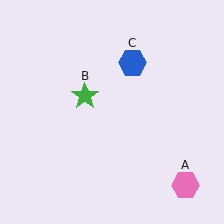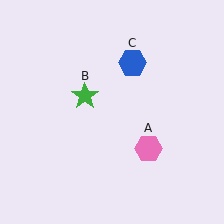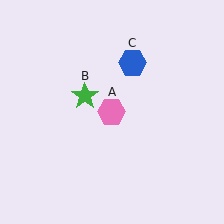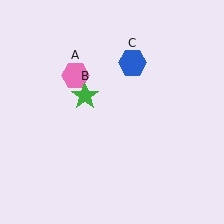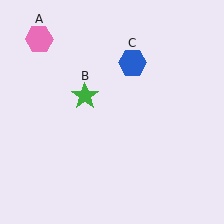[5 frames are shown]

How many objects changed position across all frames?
1 object changed position: pink hexagon (object A).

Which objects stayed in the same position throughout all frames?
Green star (object B) and blue hexagon (object C) remained stationary.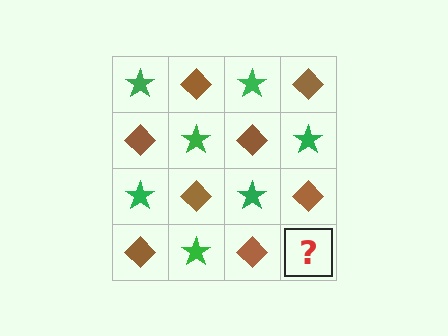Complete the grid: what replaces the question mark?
The question mark should be replaced with a green star.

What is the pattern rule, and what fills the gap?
The rule is that it alternates green star and brown diamond in a checkerboard pattern. The gap should be filled with a green star.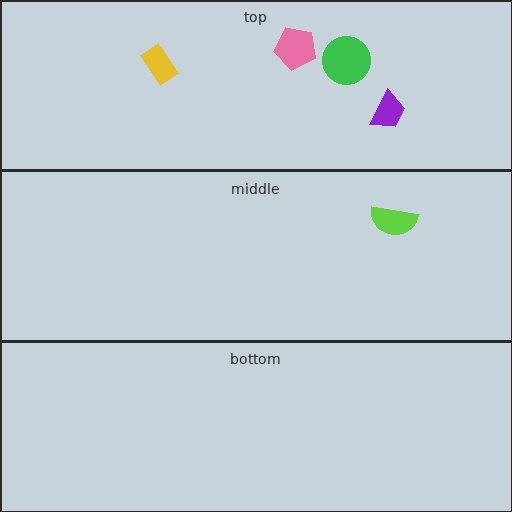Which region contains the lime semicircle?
The middle region.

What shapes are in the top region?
The yellow rectangle, the purple trapezoid, the green circle, the pink pentagon.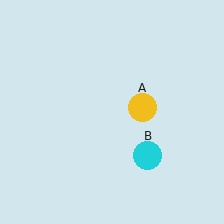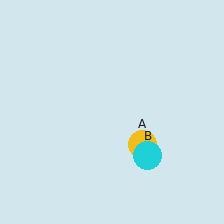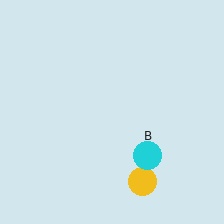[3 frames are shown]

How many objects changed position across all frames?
1 object changed position: yellow circle (object A).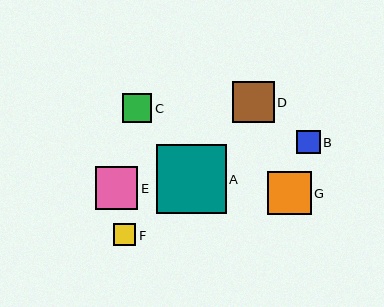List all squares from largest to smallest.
From largest to smallest: A, G, E, D, C, B, F.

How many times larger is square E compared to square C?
Square E is approximately 1.5 times the size of square C.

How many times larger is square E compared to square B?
Square E is approximately 1.8 times the size of square B.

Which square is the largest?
Square A is the largest with a size of approximately 70 pixels.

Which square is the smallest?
Square F is the smallest with a size of approximately 22 pixels.